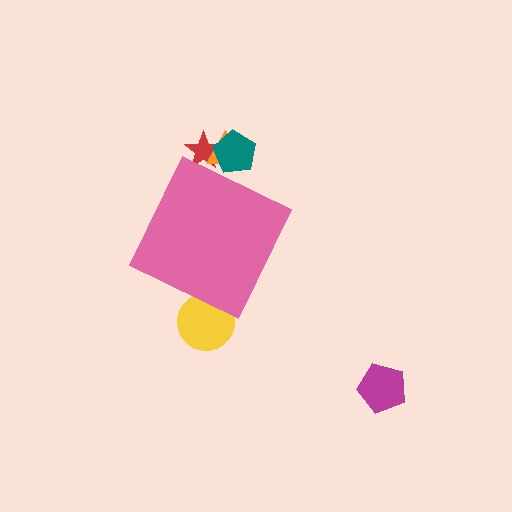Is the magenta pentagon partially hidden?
No, the magenta pentagon is fully visible.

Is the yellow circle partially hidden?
Yes, the yellow circle is partially hidden behind the pink diamond.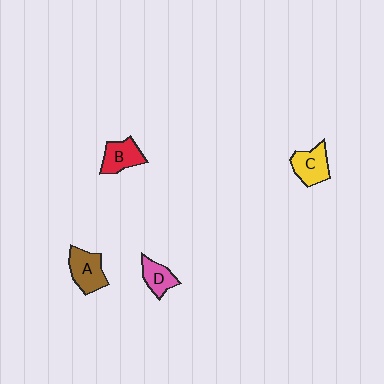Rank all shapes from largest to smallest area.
From largest to smallest: A (brown), C (yellow), B (red), D (pink).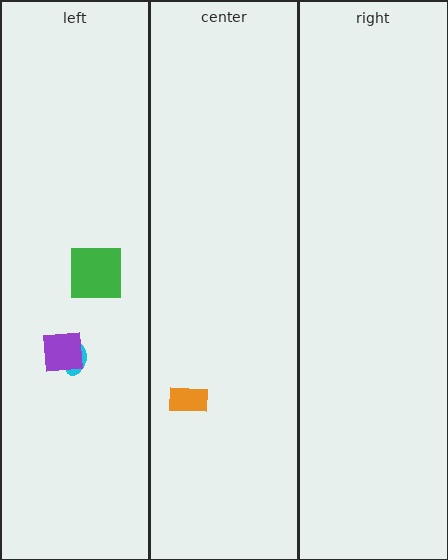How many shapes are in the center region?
1.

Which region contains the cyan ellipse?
The left region.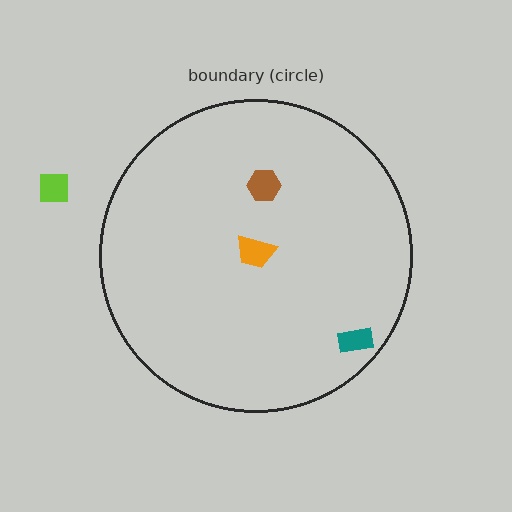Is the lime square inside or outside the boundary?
Outside.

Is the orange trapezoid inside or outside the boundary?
Inside.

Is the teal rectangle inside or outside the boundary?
Inside.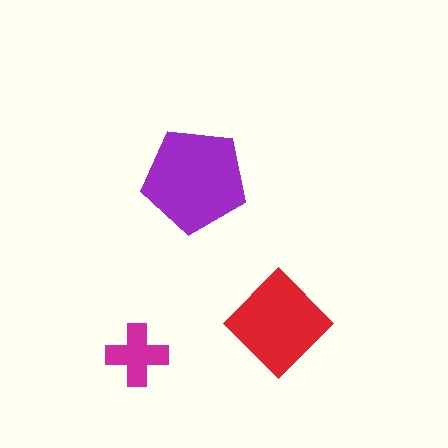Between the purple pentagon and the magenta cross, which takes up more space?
The purple pentagon.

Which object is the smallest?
The magenta cross.